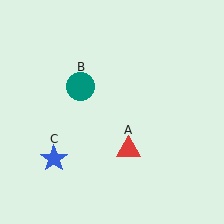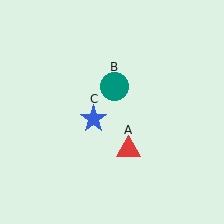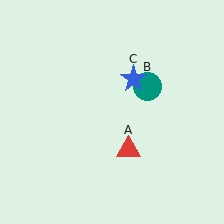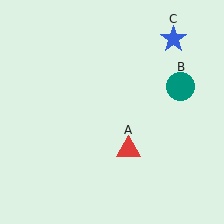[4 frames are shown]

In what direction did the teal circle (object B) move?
The teal circle (object B) moved right.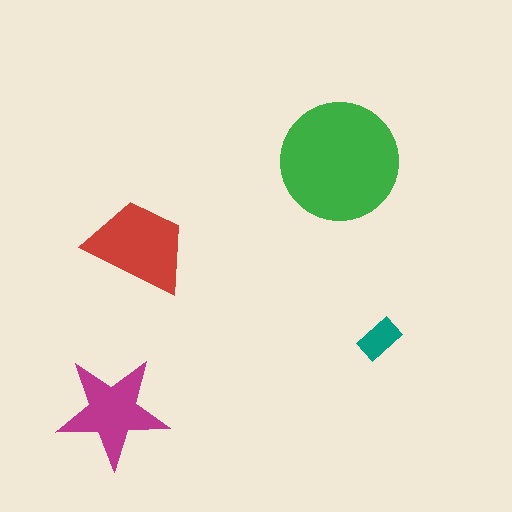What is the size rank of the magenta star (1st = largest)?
3rd.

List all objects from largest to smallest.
The green circle, the red trapezoid, the magenta star, the teal rectangle.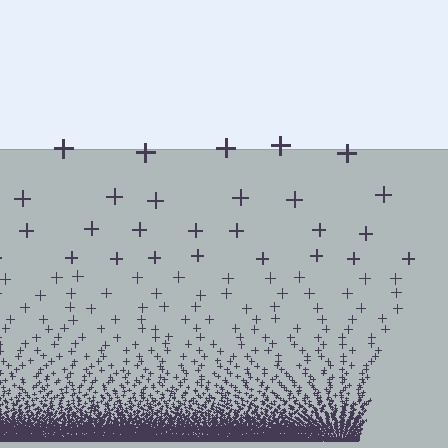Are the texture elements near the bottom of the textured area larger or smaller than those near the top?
Smaller. The gradient is inverted — elements near the bottom are smaller and denser.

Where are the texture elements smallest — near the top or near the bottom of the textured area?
Near the bottom.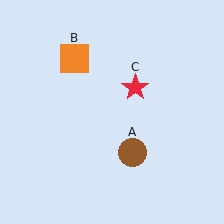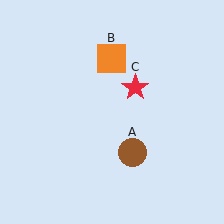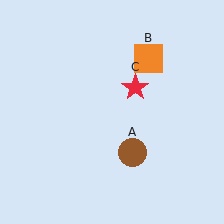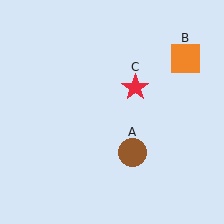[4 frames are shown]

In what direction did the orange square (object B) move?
The orange square (object B) moved right.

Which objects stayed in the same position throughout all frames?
Brown circle (object A) and red star (object C) remained stationary.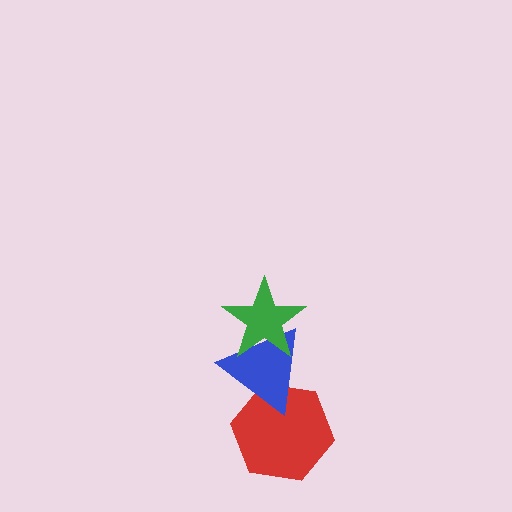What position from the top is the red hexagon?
The red hexagon is 3rd from the top.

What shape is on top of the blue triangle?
The green star is on top of the blue triangle.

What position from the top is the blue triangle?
The blue triangle is 2nd from the top.